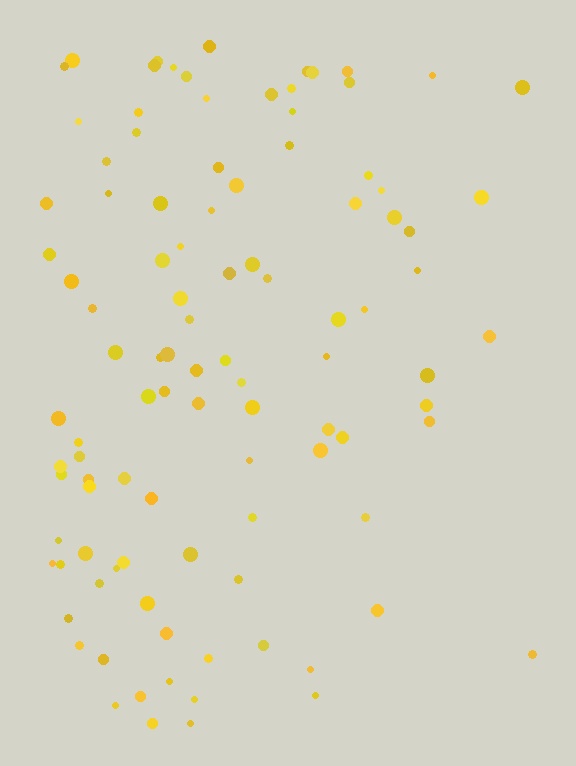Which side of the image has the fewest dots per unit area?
The right.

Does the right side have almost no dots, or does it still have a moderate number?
Still a moderate number, just noticeably fewer than the left.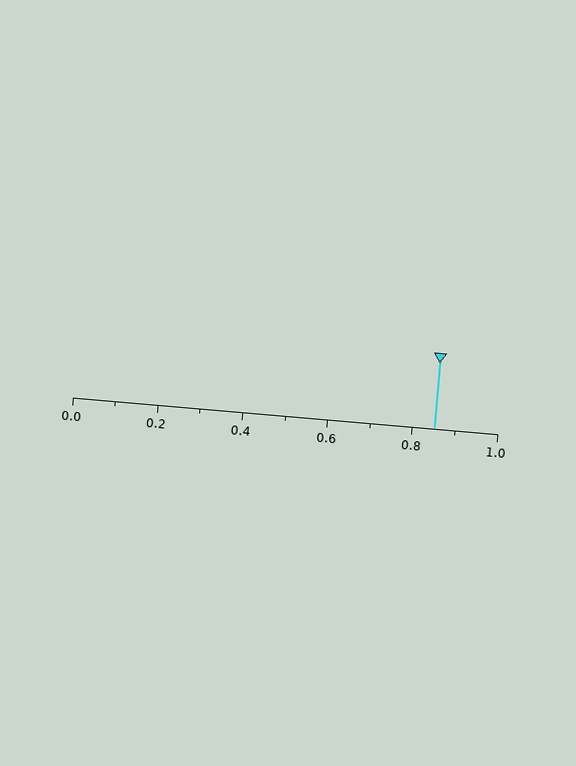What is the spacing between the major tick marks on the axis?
The major ticks are spaced 0.2 apart.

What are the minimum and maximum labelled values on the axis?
The axis runs from 0.0 to 1.0.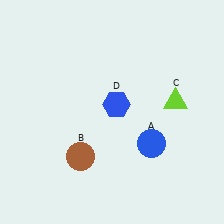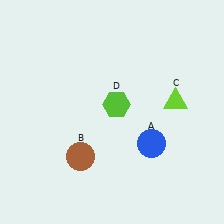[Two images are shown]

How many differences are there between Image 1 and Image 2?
There is 1 difference between the two images.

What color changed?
The hexagon (D) changed from blue in Image 1 to lime in Image 2.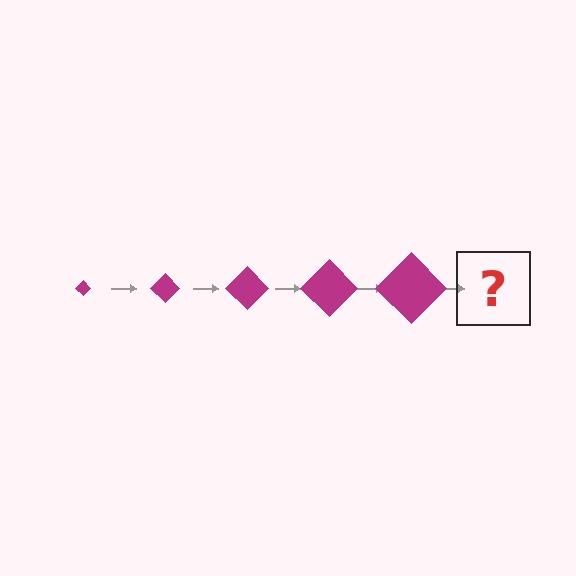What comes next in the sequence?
The next element should be a magenta diamond, larger than the previous one.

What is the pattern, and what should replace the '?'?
The pattern is that the diamond gets progressively larger each step. The '?' should be a magenta diamond, larger than the previous one.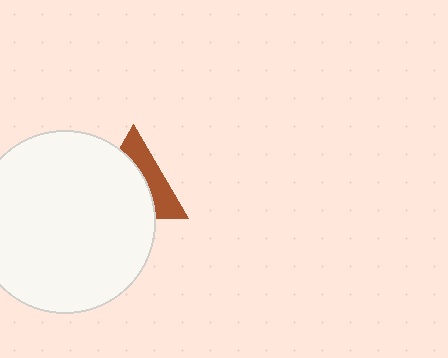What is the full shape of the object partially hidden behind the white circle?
The partially hidden object is a brown triangle.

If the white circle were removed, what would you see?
You would see the complete brown triangle.